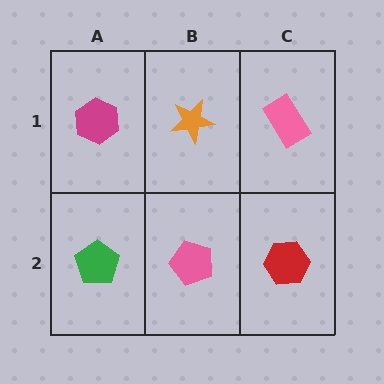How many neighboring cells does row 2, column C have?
2.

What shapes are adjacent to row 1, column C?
A red hexagon (row 2, column C), an orange star (row 1, column B).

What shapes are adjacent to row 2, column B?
An orange star (row 1, column B), a green pentagon (row 2, column A), a red hexagon (row 2, column C).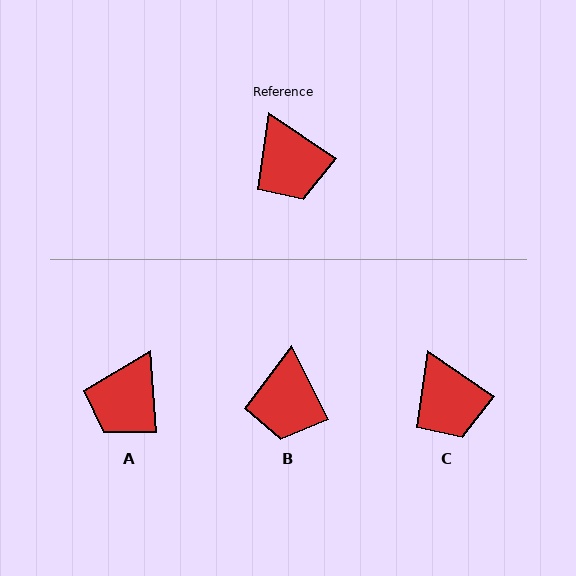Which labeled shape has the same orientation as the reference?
C.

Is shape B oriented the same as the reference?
No, it is off by about 29 degrees.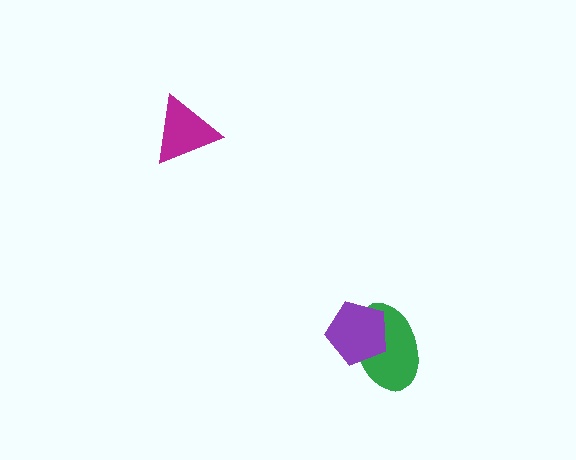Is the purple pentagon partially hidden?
No, no other shape covers it.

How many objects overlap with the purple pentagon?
1 object overlaps with the purple pentagon.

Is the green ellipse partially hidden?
Yes, it is partially covered by another shape.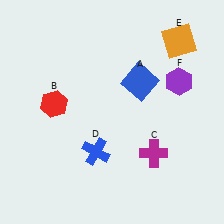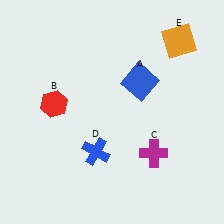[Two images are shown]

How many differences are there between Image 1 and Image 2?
There is 1 difference between the two images.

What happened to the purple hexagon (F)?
The purple hexagon (F) was removed in Image 2. It was in the top-right area of Image 1.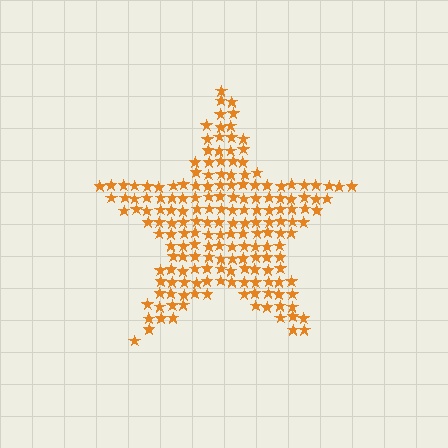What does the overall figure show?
The overall figure shows a star.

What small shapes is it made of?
It is made of small stars.